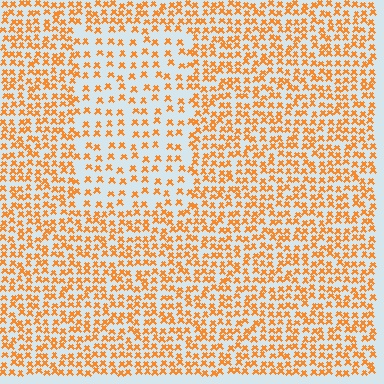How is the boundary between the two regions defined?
The boundary is defined by a change in element density (approximately 1.9x ratio). All elements are the same color, size, and shape.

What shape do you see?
I see a rectangle.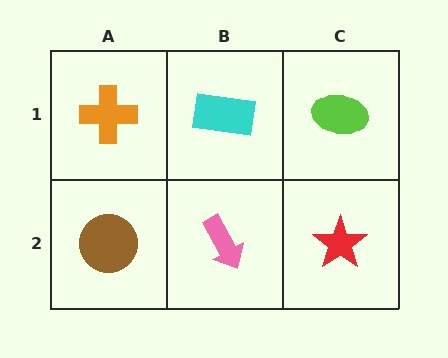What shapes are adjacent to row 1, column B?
A pink arrow (row 2, column B), an orange cross (row 1, column A), a lime ellipse (row 1, column C).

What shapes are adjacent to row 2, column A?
An orange cross (row 1, column A), a pink arrow (row 2, column B).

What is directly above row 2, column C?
A lime ellipse.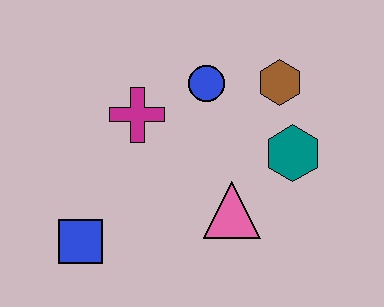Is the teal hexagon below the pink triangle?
No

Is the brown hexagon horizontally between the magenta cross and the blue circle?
No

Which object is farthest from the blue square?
The brown hexagon is farthest from the blue square.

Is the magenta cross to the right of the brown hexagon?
No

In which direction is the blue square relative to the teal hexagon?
The blue square is to the left of the teal hexagon.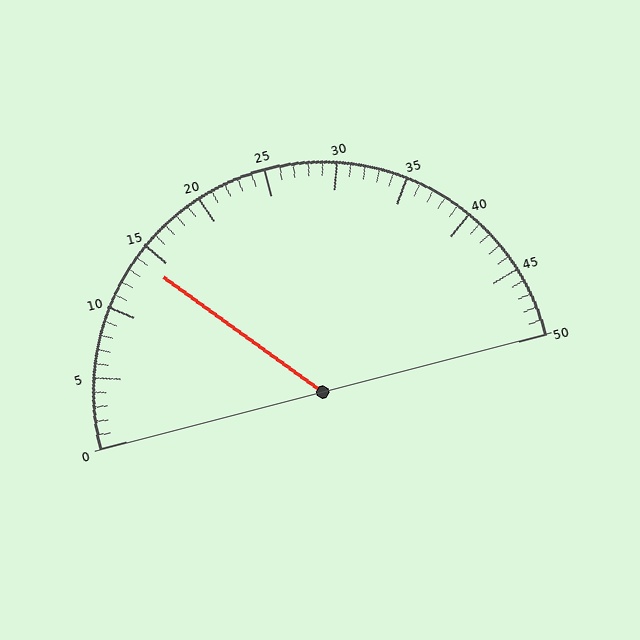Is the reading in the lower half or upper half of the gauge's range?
The reading is in the lower half of the range (0 to 50).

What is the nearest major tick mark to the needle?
The nearest major tick mark is 15.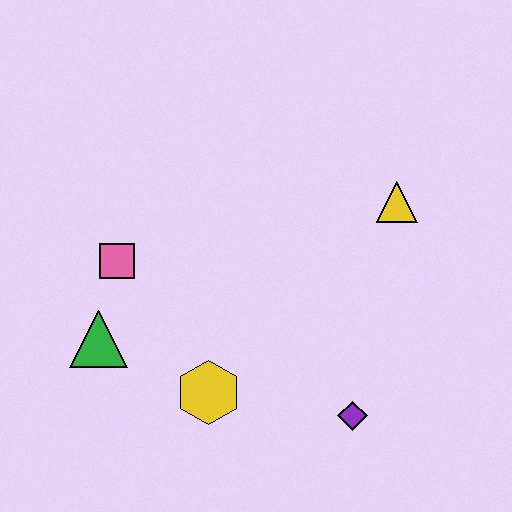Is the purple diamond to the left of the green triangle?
No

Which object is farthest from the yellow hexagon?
The yellow triangle is farthest from the yellow hexagon.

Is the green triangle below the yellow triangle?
Yes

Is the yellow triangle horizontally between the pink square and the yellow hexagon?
No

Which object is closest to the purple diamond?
The yellow hexagon is closest to the purple diamond.